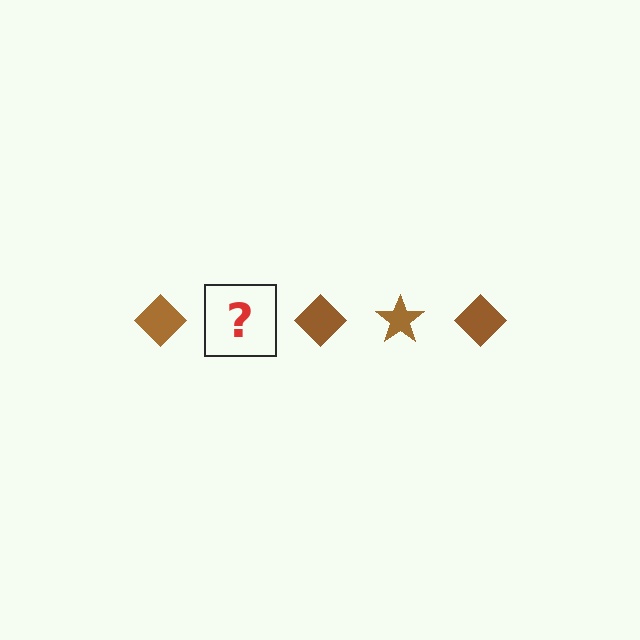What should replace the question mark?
The question mark should be replaced with a brown star.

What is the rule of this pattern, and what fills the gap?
The rule is that the pattern cycles through diamond, star shapes in brown. The gap should be filled with a brown star.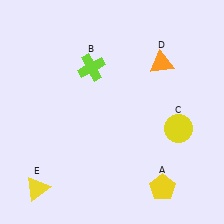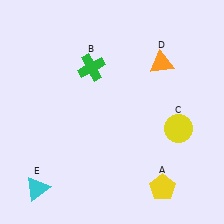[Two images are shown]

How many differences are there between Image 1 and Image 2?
There are 2 differences between the two images.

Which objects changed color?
B changed from lime to green. E changed from yellow to cyan.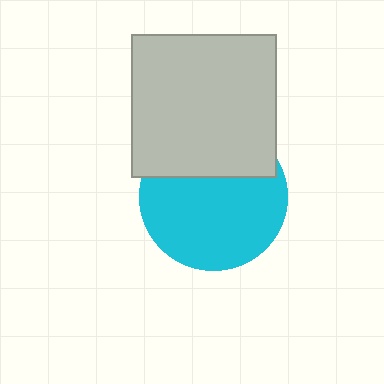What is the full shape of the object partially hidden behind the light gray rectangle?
The partially hidden object is a cyan circle.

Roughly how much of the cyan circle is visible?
Most of it is visible (roughly 67%).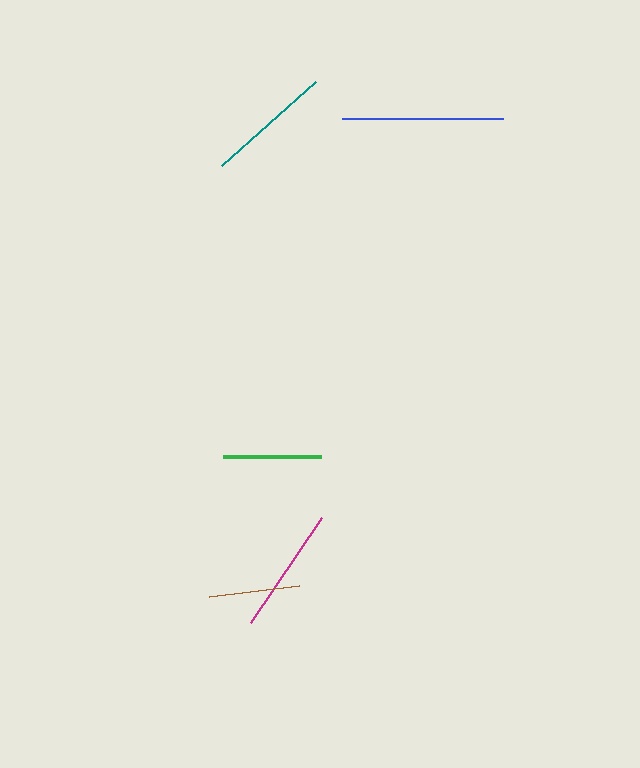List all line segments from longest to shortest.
From longest to shortest: blue, magenta, teal, green, brown.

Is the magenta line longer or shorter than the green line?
The magenta line is longer than the green line.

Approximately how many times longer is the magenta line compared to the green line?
The magenta line is approximately 1.3 times the length of the green line.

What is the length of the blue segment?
The blue segment is approximately 160 pixels long.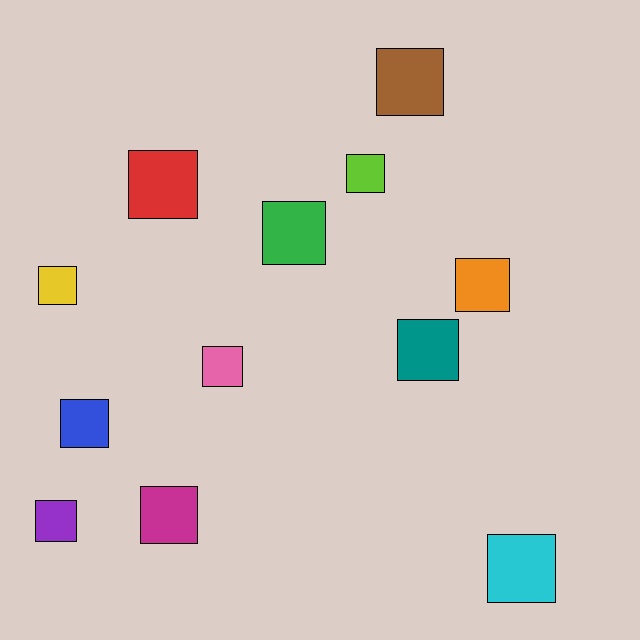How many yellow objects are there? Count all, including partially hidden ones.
There is 1 yellow object.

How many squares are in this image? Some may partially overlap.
There are 12 squares.